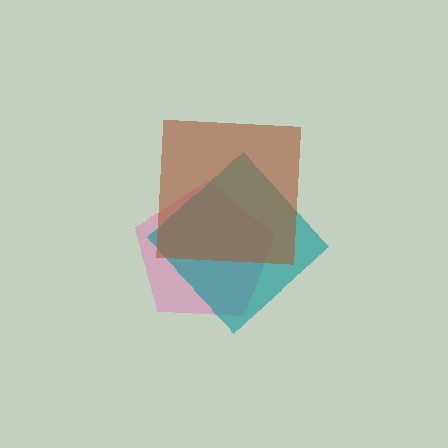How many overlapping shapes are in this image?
There are 3 overlapping shapes in the image.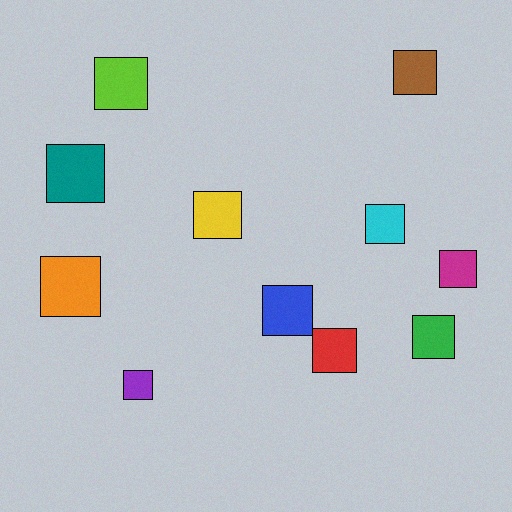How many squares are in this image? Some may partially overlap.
There are 11 squares.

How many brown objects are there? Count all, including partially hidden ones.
There is 1 brown object.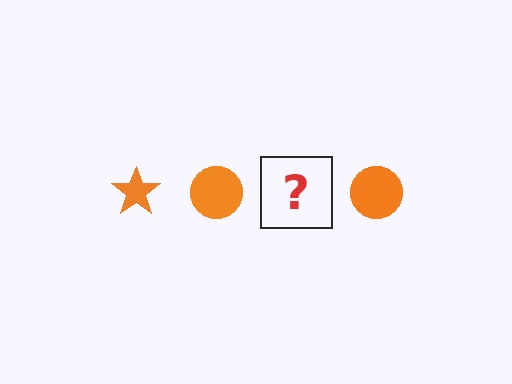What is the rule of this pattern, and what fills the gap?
The rule is that the pattern cycles through star, circle shapes in orange. The gap should be filled with an orange star.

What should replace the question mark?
The question mark should be replaced with an orange star.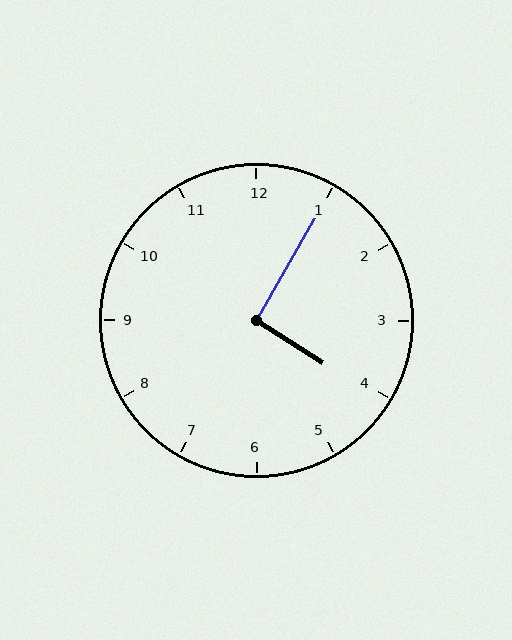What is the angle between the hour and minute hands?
Approximately 92 degrees.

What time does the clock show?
4:05.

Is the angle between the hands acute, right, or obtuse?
It is right.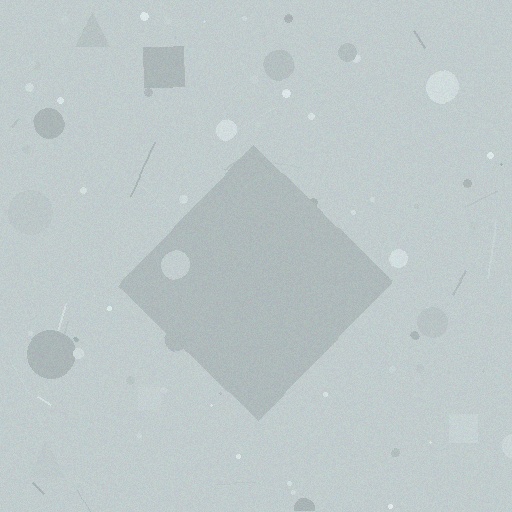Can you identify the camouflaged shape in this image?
The camouflaged shape is a diamond.